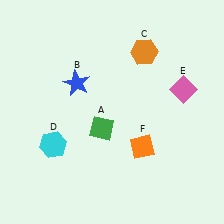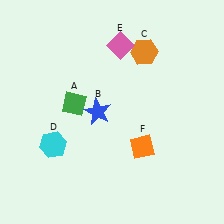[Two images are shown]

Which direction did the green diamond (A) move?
The green diamond (A) moved left.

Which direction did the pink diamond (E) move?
The pink diamond (E) moved left.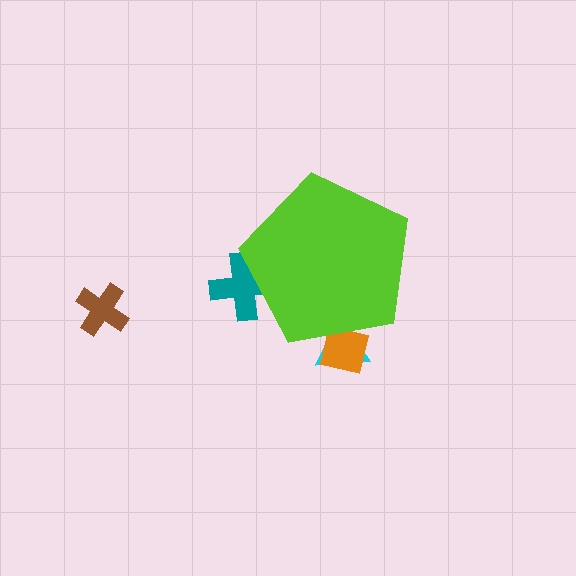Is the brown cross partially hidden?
No, the brown cross is fully visible.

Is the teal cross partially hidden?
Yes, the teal cross is partially hidden behind the lime pentagon.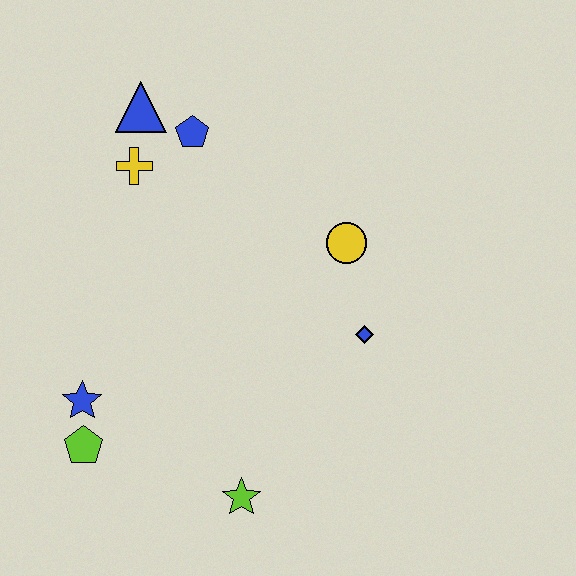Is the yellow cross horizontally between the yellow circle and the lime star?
No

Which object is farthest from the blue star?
The yellow circle is farthest from the blue star.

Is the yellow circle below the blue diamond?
No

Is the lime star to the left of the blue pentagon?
No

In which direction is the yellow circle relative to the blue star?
The yellow circle is to the right of the blue star.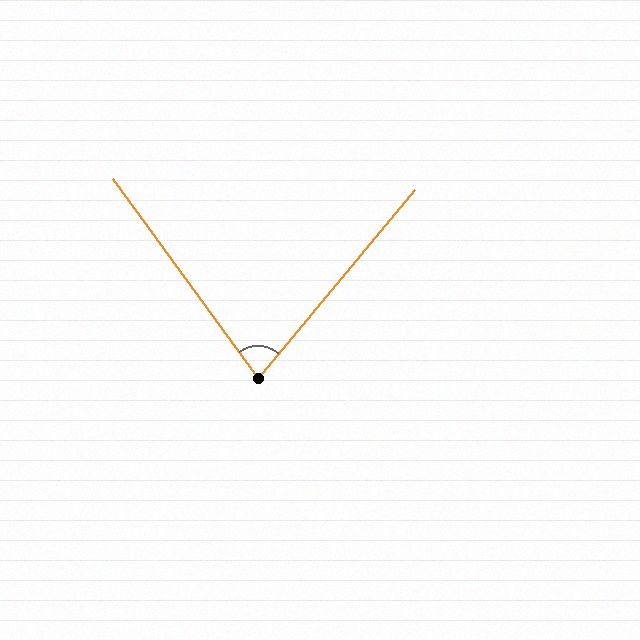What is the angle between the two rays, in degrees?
Approximately 76 degrees.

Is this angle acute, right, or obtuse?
It is acute.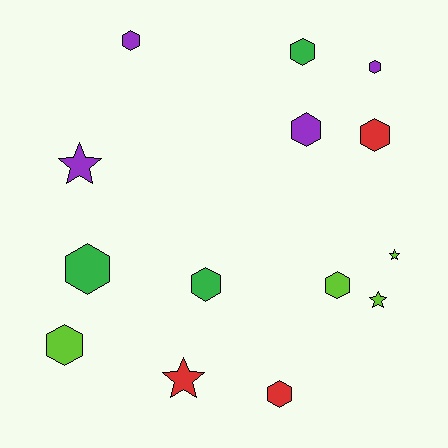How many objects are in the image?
There are 14 objects.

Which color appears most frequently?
Purple, with 4 objects.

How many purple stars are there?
There is 1 purple star.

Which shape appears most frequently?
Hexagon, with 10 objects.